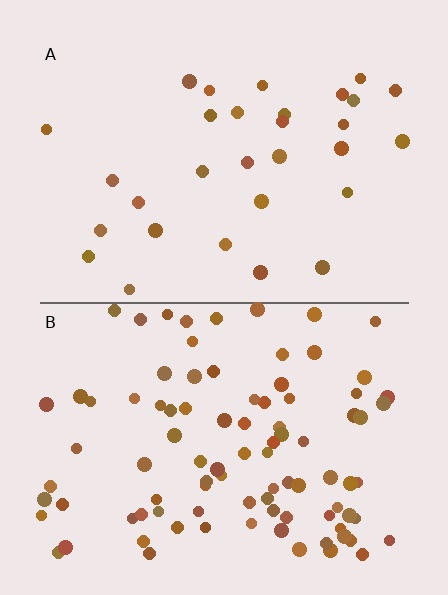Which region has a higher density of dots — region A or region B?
B (the bottom).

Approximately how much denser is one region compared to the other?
Approximately 3.1× — region B over region A.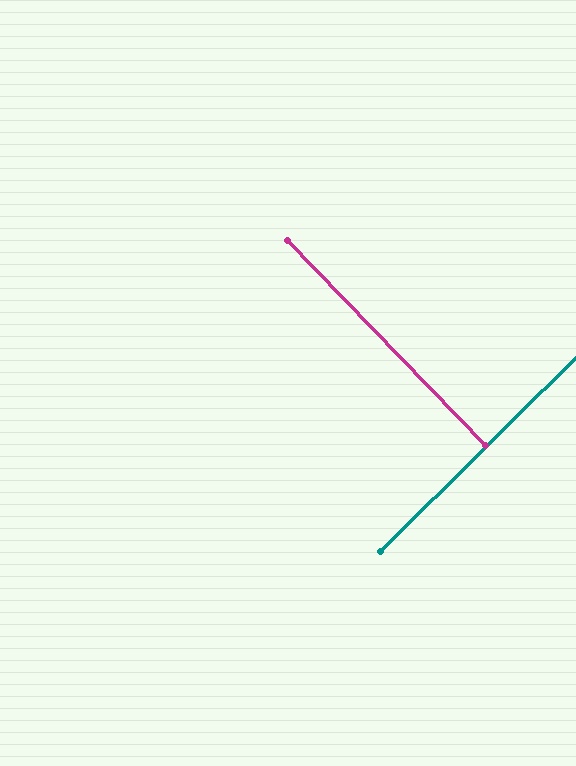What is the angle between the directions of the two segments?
Approximately 89 degrees.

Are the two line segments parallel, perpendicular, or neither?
Perpendicular — they meet at approximately 89°.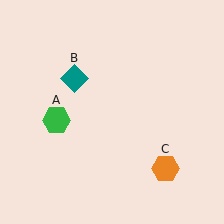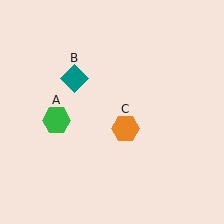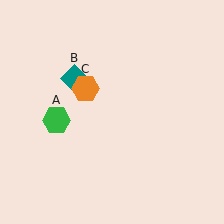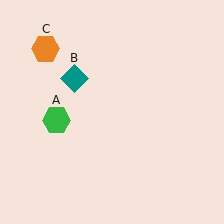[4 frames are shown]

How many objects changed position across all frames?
1 object changed position: orange hexagon (object C).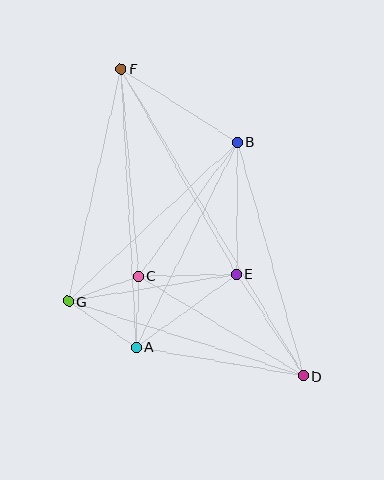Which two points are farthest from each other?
Points D and F are farthest from each other.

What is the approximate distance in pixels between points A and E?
The distance between A and E is approximately 124 pixels.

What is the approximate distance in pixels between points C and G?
The distance between C and G is approximately 75 pixels.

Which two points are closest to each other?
Points A and C are closest to each other.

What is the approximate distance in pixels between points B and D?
The distance between B and D is approximately 243 pixels.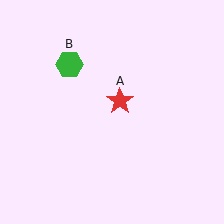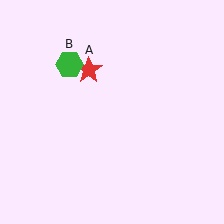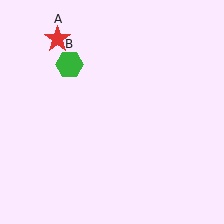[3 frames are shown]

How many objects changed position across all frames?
1 object changed position: red star (object A).